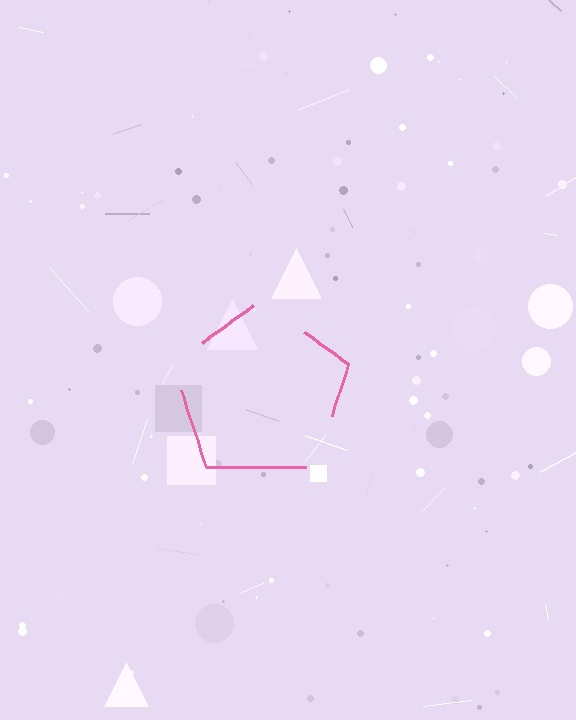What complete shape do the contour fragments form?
The contour fragments form a pentagon.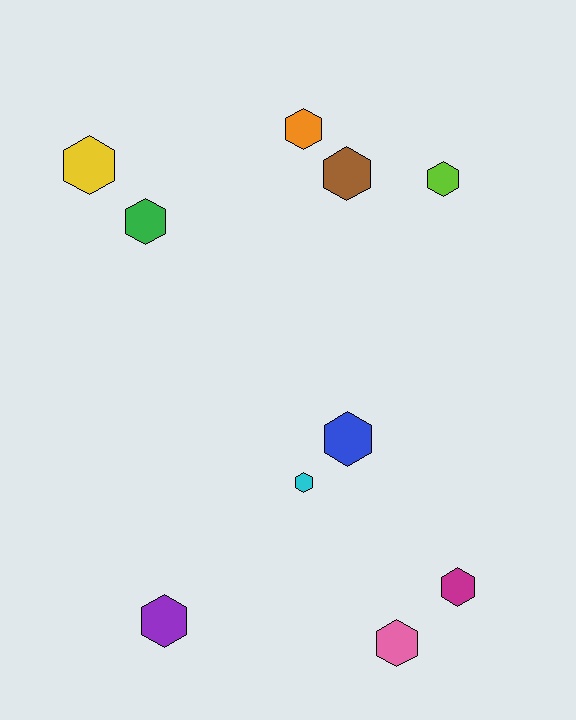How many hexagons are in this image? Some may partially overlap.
There are 10 hexagons.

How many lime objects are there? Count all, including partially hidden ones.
There is 1 lime object.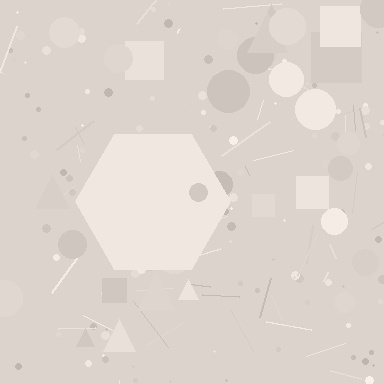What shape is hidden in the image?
A hexagon is hidden in the image.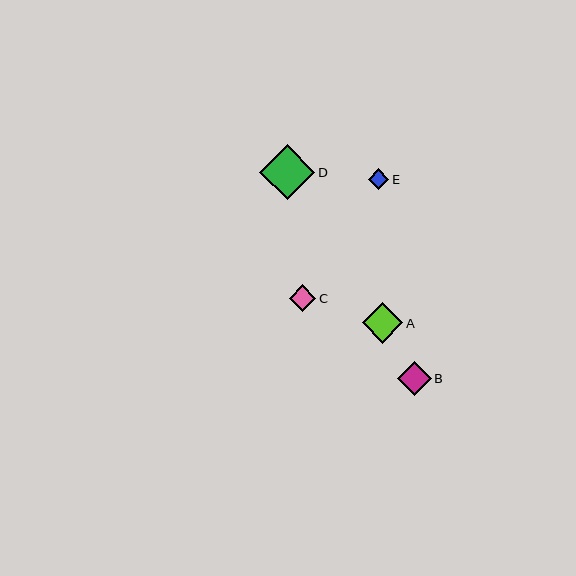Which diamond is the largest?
Diamond D is the largest with a size of approximately 55 pixels.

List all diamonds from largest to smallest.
From largest to smallest: D, A, B, C, E.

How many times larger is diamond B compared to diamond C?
Diamond B is approximately 1.3 times the size of diamond C.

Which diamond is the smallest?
Diamond E is the smallest with a size of approximately 21 pixels.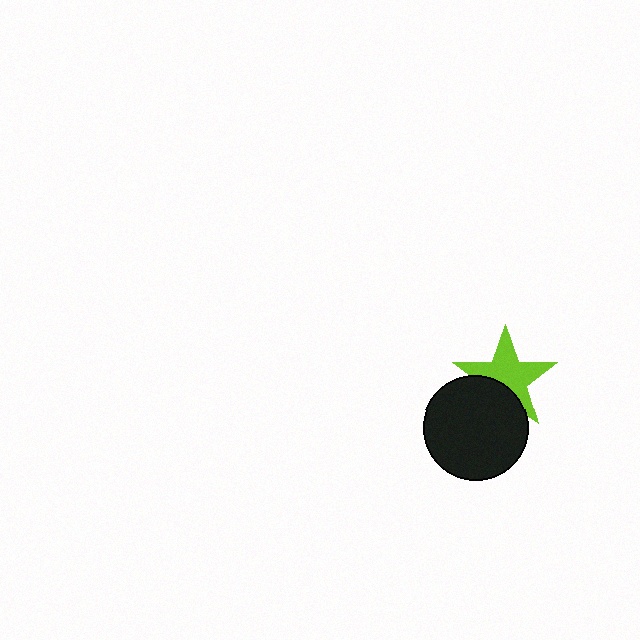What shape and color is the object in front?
The object in front is a black circle.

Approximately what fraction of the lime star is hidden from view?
Roughly 32% of the lime star is hidden behind the black circle.